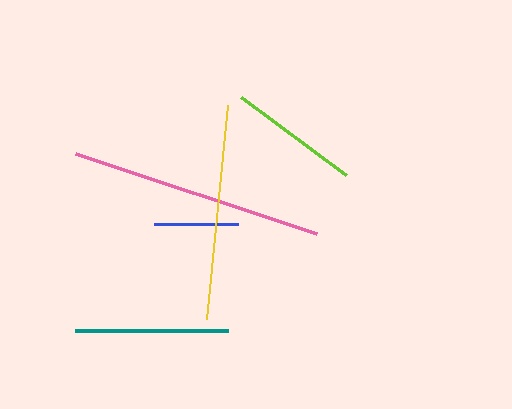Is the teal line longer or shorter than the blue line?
The teal line is longer than the blue line.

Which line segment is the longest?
The pink line is the longest at approximately 254 pixels.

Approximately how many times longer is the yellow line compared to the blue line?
The yellow line is approximately 2.6 times the length of the blue line.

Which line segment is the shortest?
The blue line is the shortest at approximately 84 pixels.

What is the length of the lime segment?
The lime segment is approximately 131 pixels long.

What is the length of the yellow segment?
The yellow segment is approximately 215 pixels long.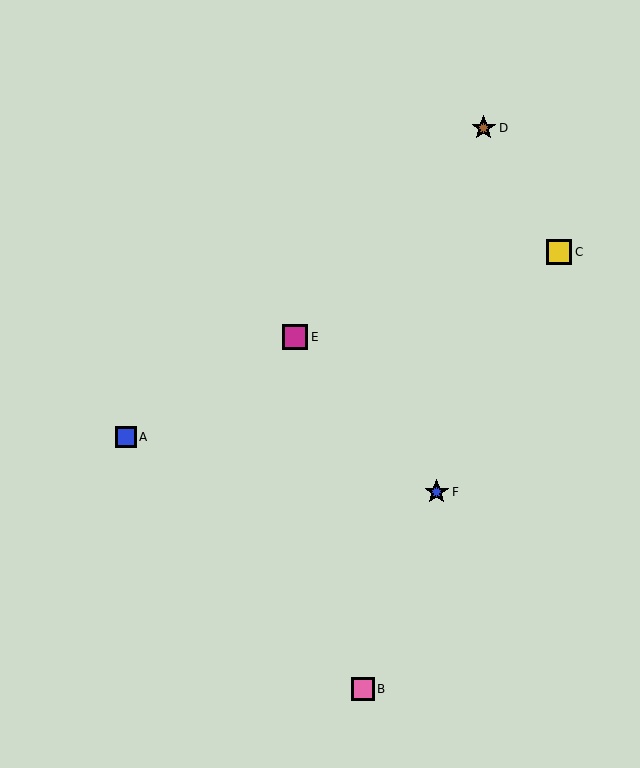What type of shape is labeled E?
Shape E is a magenta square.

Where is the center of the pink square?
The center of the pink square is at (363, 689).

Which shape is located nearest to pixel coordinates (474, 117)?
The brown star (labeled D) at (484, 128) is nearest to that location.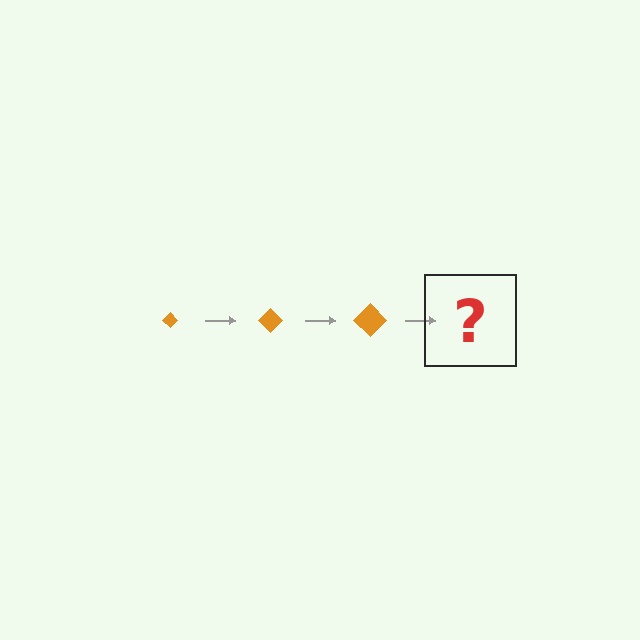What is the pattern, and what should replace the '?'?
The pattern is that the diamond gets progressively larger each step. The '?' should be an orange diamond, larger than the previous one.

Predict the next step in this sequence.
The next step is an orange diamond, larger than the previous one.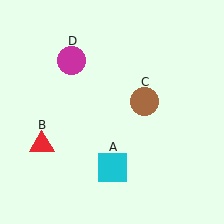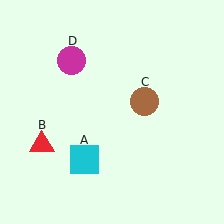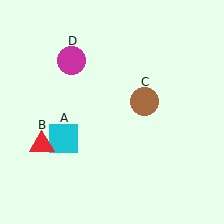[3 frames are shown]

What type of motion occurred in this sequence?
The cyan square (object A) rotated clockwise around the center of the scene.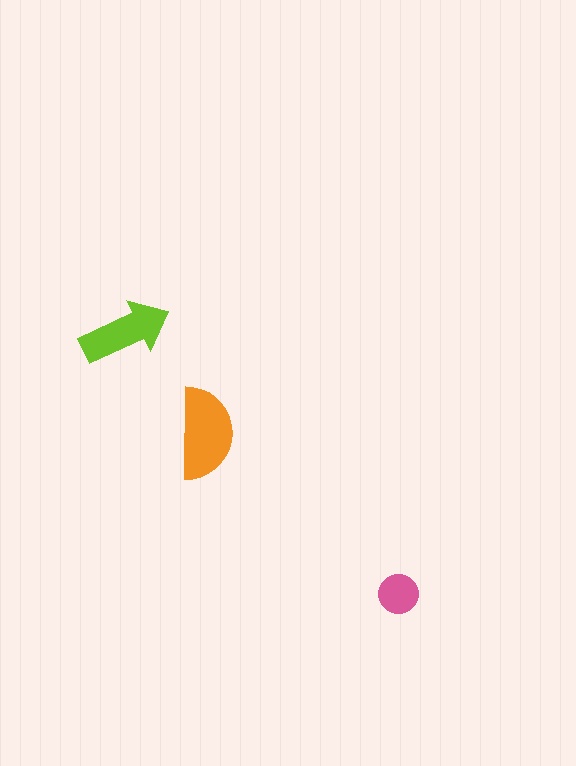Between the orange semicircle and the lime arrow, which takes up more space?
The orange semicircle.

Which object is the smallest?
The pink circle.